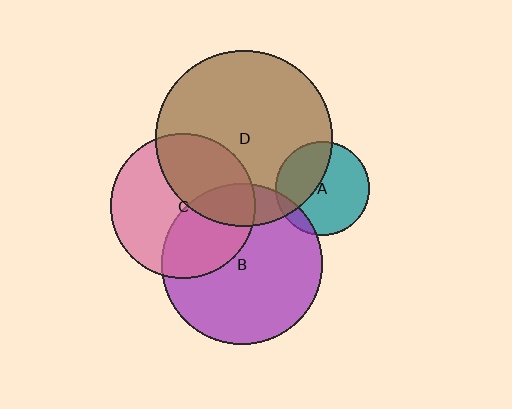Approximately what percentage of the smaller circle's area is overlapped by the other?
Approximately 40%.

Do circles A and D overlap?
Yes.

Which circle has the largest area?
Circle D (brown).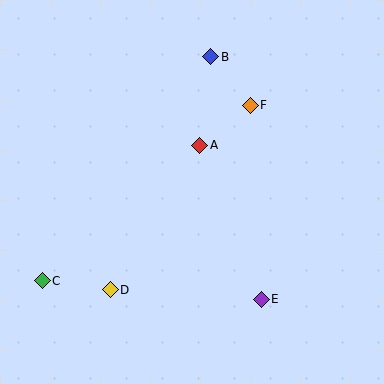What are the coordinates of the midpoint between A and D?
The midpoint between A and D is at (155, 218).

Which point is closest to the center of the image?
Point A at (200, 145) is closest to the center.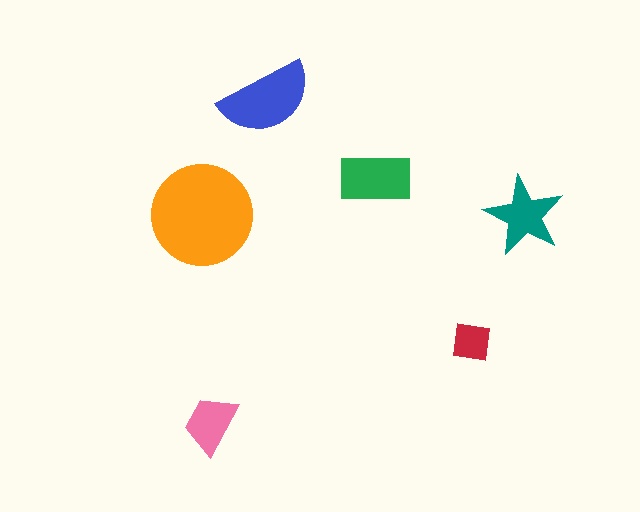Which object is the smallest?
The red square.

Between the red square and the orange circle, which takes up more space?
The orange circle.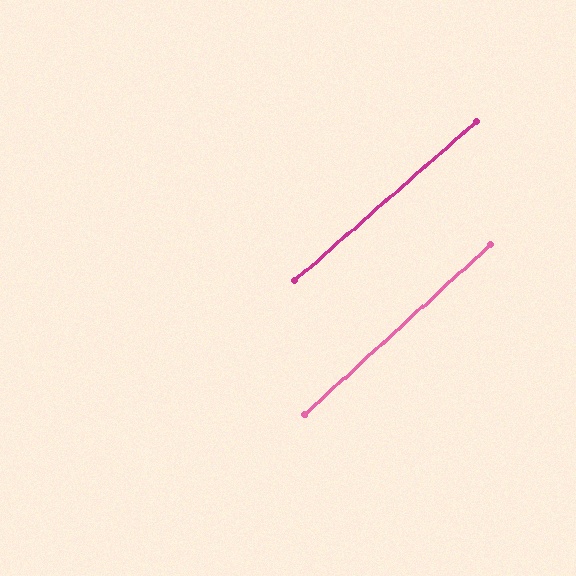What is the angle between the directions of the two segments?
Approximately 1 degree.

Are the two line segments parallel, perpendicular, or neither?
Parallel — their directions differ by only 1.0°.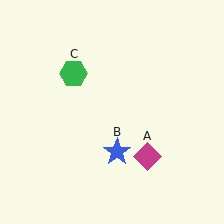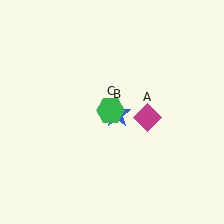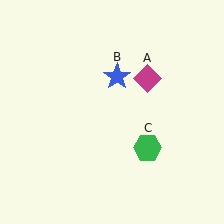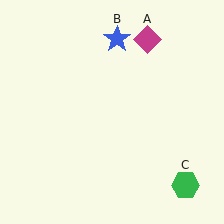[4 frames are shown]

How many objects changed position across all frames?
3 objects changed position: magenta diamond (object A), blue star (object B), green hexagon (object C).